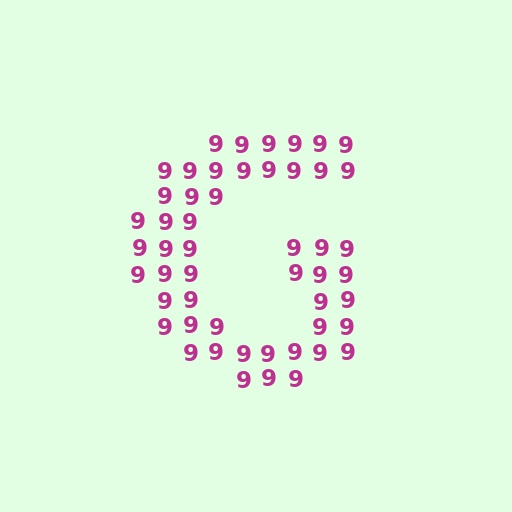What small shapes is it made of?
It is made of small digit 9's.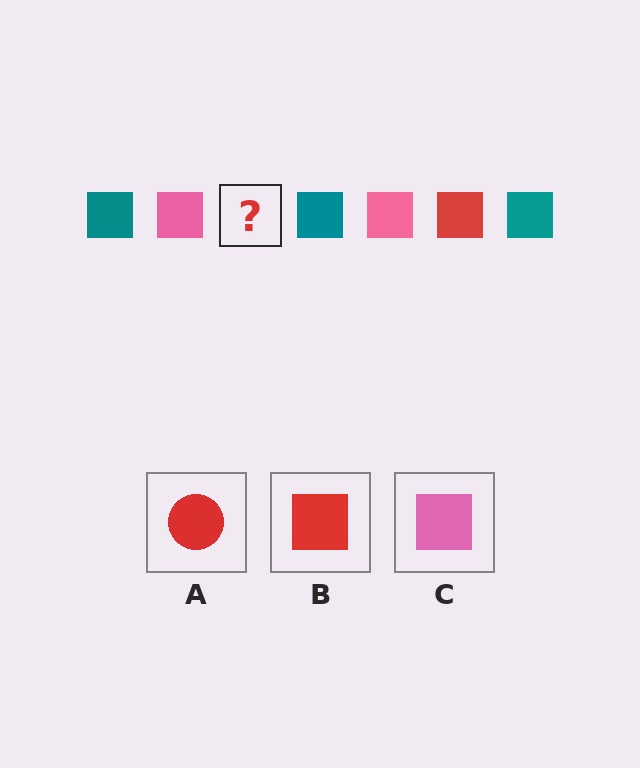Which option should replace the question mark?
Option B.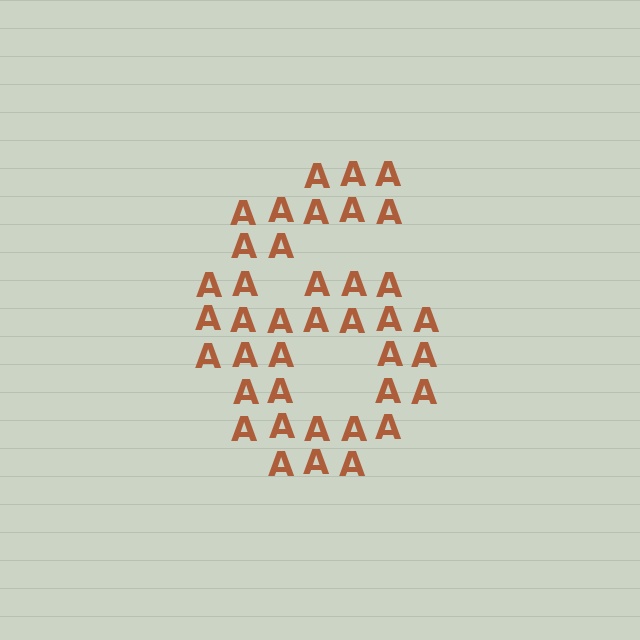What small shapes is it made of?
It is made of small letter A's.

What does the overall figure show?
The overall figure shows the digit 6.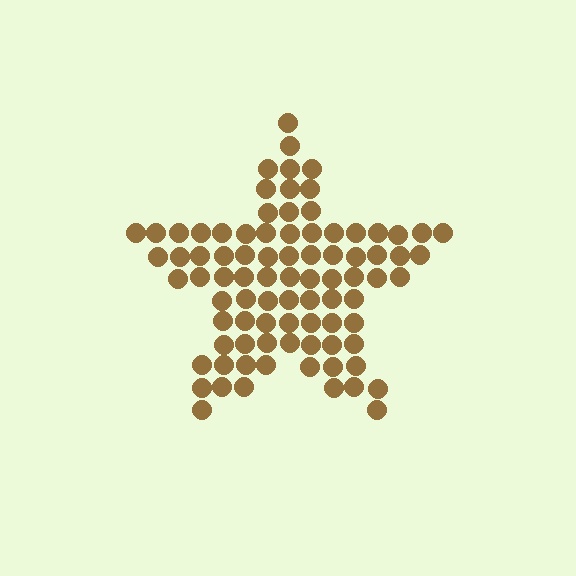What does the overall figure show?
The overall figure shows a star.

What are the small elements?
The small elements are circles.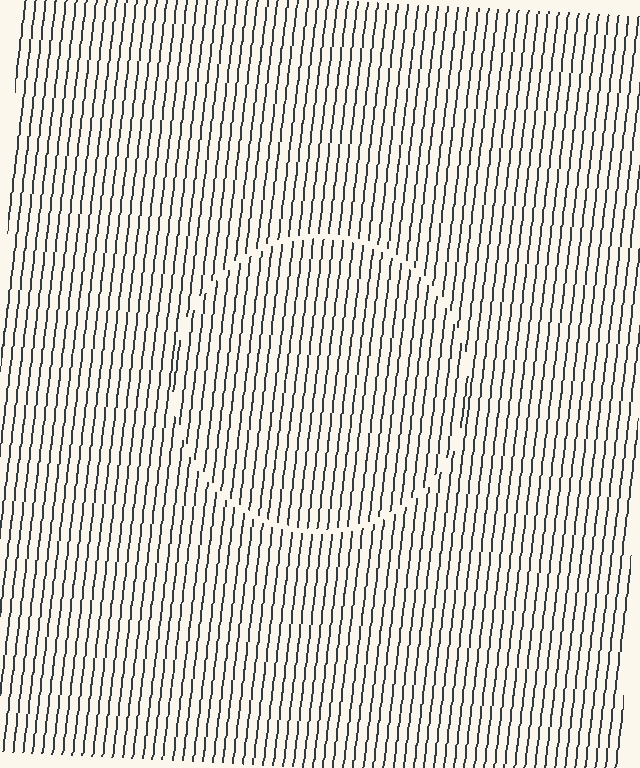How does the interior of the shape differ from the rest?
The interior of the shape contains the same grating, shifted by half a period — the contour is defined by the phase discontinuity where line-ends from the inner and outer gratings abut.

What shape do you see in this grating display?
An illusory circle. The interior of the shape contains the same grating, shifted by half a period — the contour is defined by the phase discontinuity where line-ends from the inner and outer gratings abut.